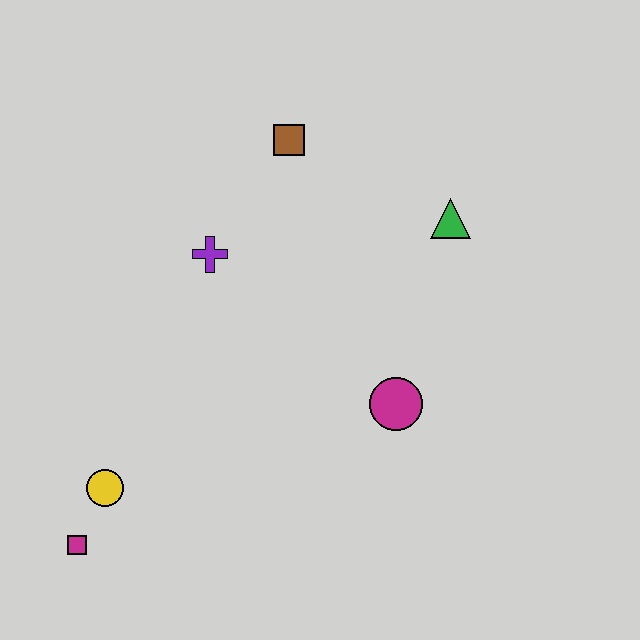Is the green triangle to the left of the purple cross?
No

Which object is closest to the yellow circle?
The magenta square is closest to the yellow circle.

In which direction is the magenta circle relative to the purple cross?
The magenta circle is to the right of the purple cross.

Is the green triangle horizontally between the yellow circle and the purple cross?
No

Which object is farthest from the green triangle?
The magenta square is farthest from the green triangle.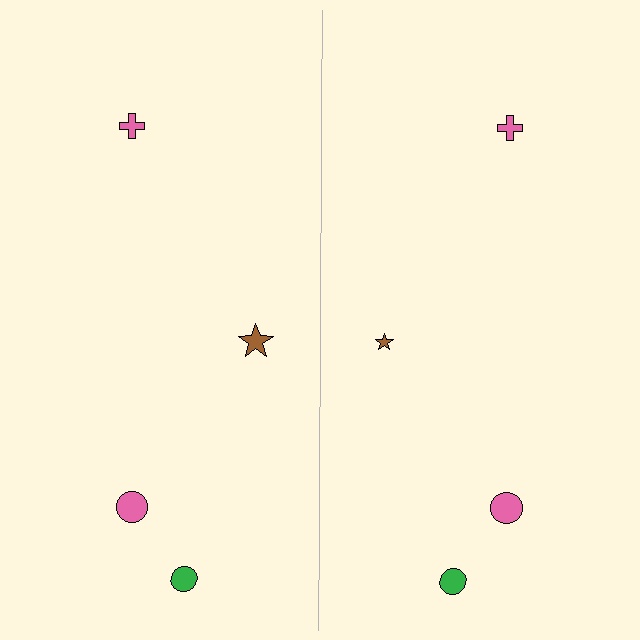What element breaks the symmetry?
The brown star on the right side has a different size than its mirror counterpart.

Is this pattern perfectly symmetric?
No, the pattern is not perfectly symmetric. The brown star on the right side has a different size than its mirror counterpart.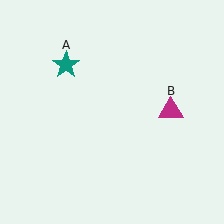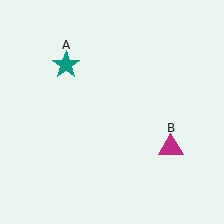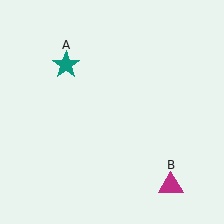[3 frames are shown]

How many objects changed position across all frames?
1 object changed position: magenta triangle (object B).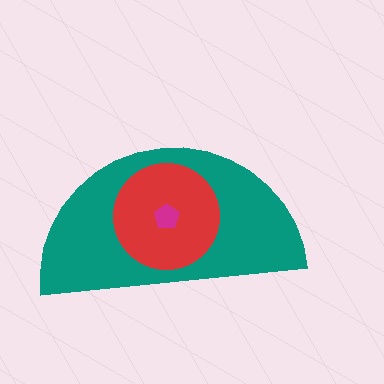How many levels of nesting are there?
3.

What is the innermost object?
The magenta pentagon.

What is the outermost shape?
The teal semicircle.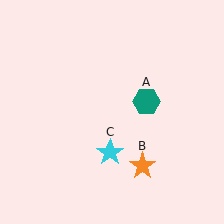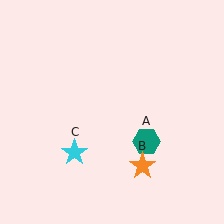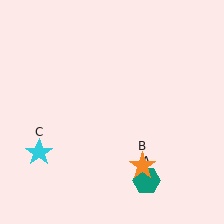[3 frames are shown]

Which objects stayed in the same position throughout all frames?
Orange star (object B) remained stationary.